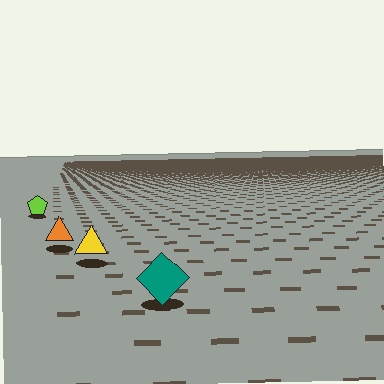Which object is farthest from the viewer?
The lime pentagon is farthest from the viewer. It appears smaller and the ground texture around it is denser.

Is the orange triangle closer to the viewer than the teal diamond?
No. The teal diamond is closer — you can tell from the texture gradient: the ground texture is coarser near it.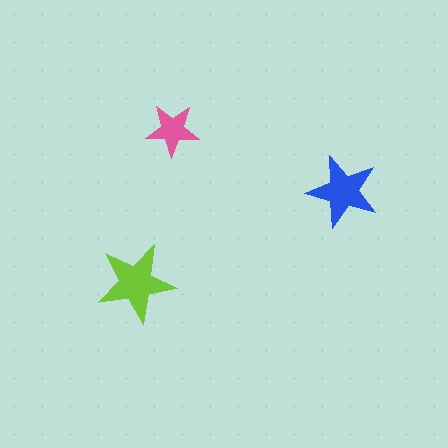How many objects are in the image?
There are 3 objects in the image.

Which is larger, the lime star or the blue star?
The lime one.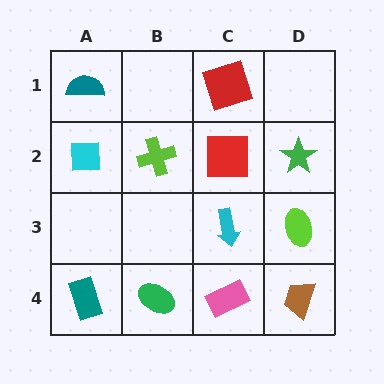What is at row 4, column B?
A green ellipse.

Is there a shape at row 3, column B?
No, that cell is empty.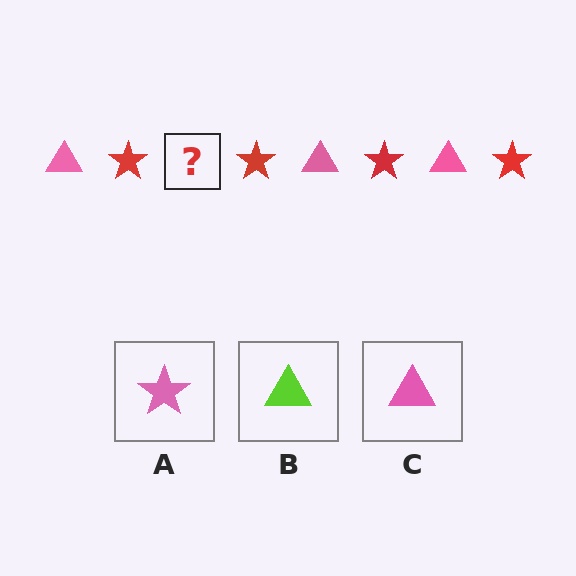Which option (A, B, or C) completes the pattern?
C.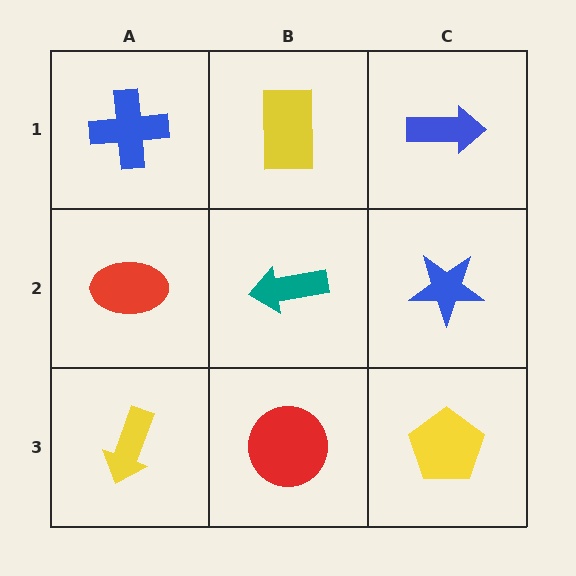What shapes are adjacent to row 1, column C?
A blue star (row 2, column C), a yellow rectangle (row 1, column B).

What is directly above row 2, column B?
A yellow rectangle.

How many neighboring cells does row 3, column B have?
3.